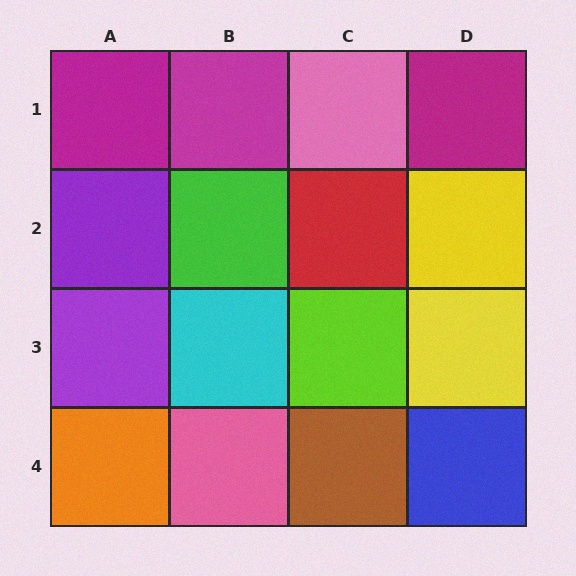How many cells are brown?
1 cell is brown.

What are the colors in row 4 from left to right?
Orange, pink, brown, blue.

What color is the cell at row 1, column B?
Magenta.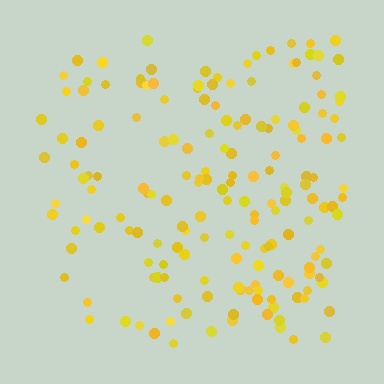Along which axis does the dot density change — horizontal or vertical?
Horizontal.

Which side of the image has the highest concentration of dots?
The right.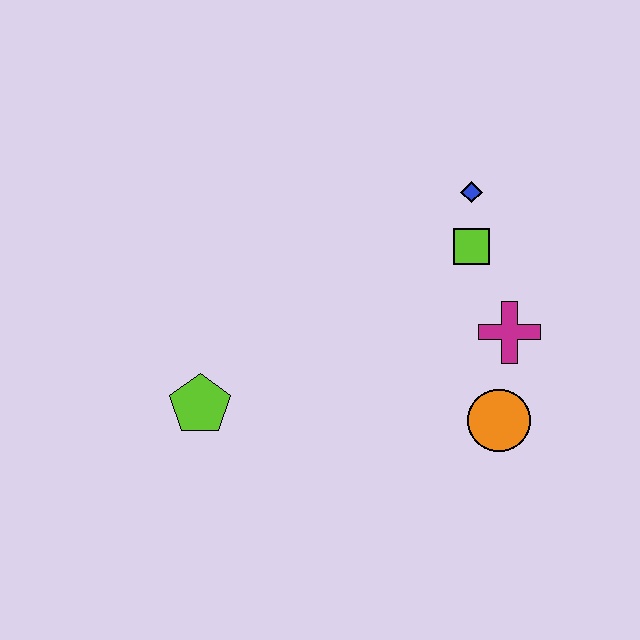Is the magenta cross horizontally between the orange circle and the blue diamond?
No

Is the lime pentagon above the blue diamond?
No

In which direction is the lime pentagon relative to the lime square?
The lime pentagon is to the left of the lime square.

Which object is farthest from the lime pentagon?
The blue diamond is farthest from the lime pentagon.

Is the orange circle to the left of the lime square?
No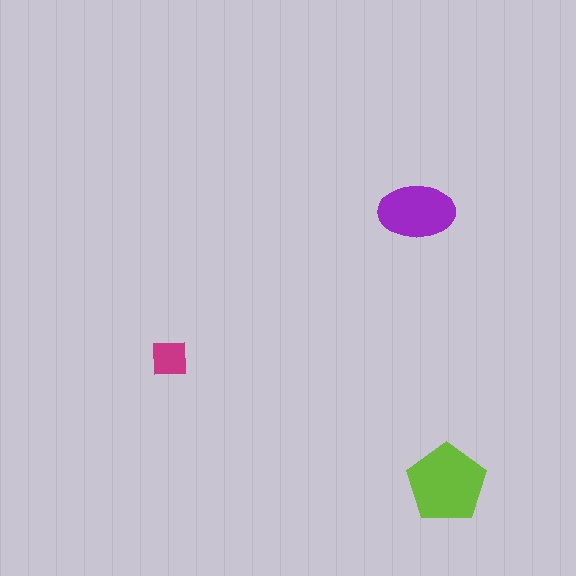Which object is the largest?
The lime pentagon.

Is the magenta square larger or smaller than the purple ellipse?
Smaller.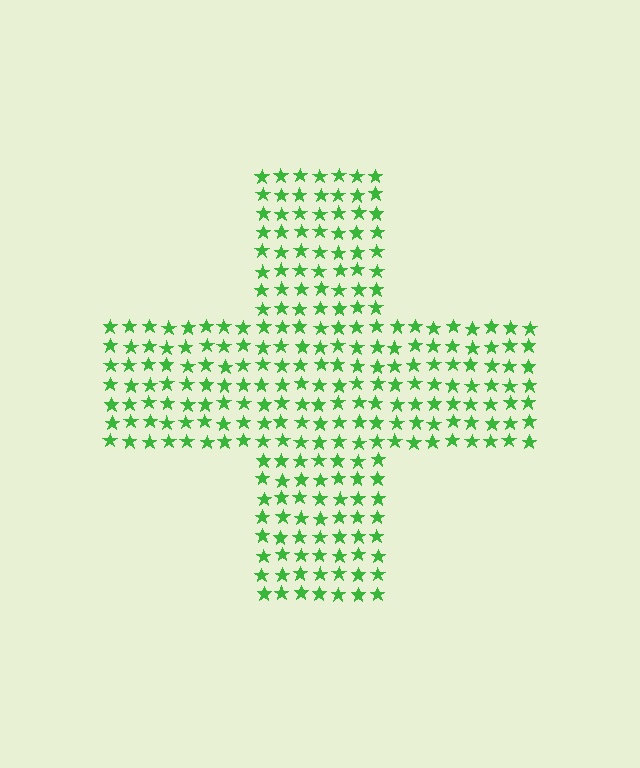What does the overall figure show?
The overall figure shows a cross.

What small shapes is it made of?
It is made of small stars.